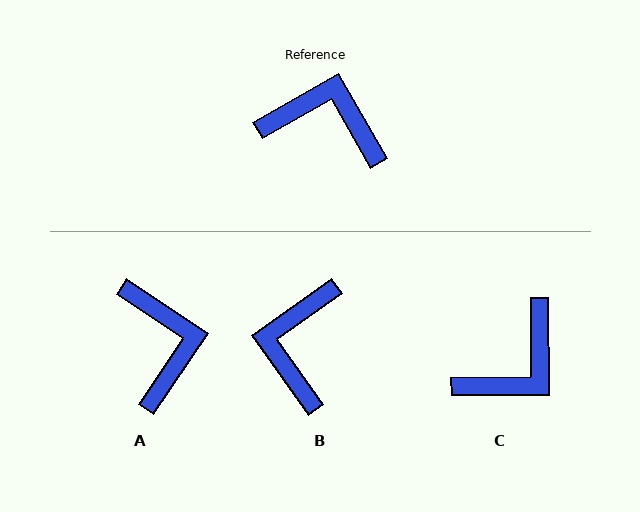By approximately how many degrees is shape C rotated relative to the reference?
Approximately 120 degrees clockwise.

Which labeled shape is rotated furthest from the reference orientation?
C, about 120 degrees away.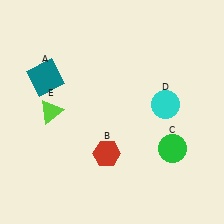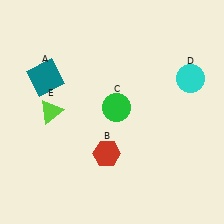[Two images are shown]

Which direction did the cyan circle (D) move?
The cyan circle (D) moved up.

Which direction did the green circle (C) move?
The green circle (C) moved left.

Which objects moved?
The objects that moved are: the green circle (C), the cyan circle (D).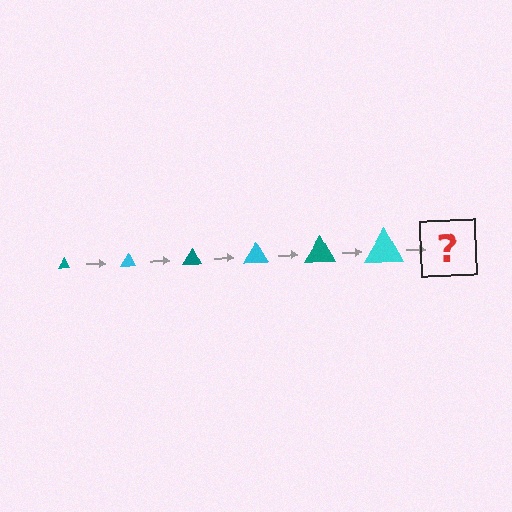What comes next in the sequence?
The next element should be a teal triangle, larger than the previous one.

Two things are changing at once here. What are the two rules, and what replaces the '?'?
The two rules are that the triangle grows larger each step and the color cycles through teal and cyan. The '?' should be a teal triangle, larger than the previous one.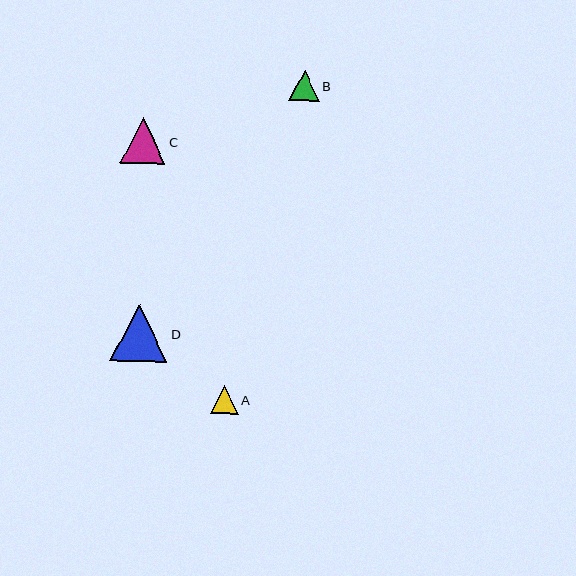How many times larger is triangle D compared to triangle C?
Triangle D is approximately 1.3 times the size of triangle C.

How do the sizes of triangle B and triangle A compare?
Triangle B and triangle A are approximately the same size.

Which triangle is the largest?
Triangle D is the largest with a size of approximately 57 pixels.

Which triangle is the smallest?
Triangle A is the smallest with a size of approximately 28 pixels.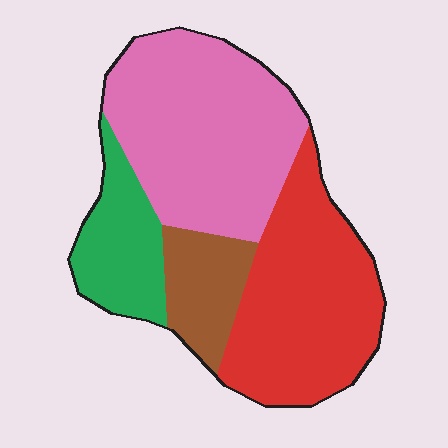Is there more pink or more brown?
Pink.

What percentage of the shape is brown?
Brown covers 12% of the shape.